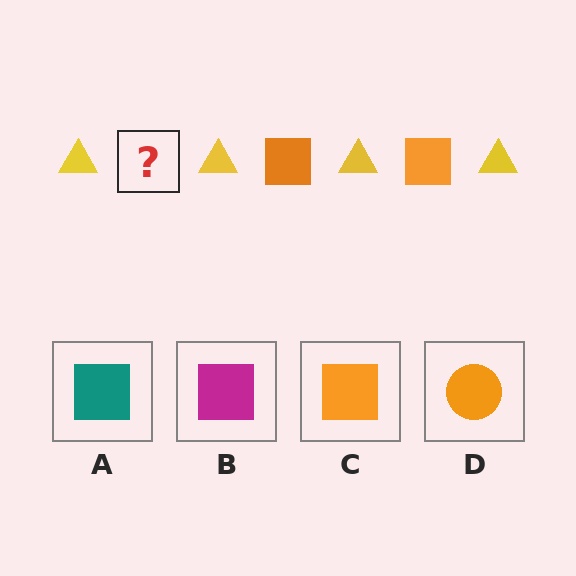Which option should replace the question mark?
Option C.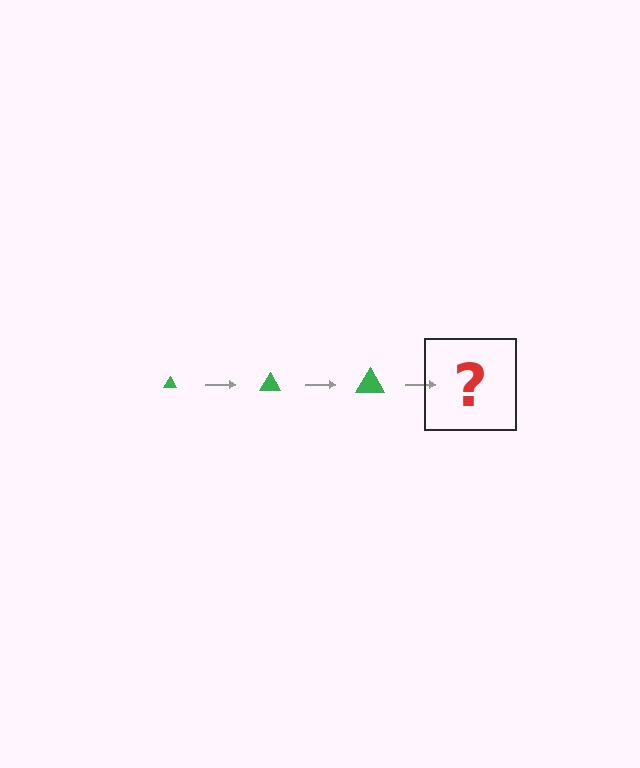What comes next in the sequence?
The next element should be a green triangle, larger than the previous one.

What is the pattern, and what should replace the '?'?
The pattern is that the triangle gets progressively larger each step. The '?' should be a green triangle, larger than the previous one.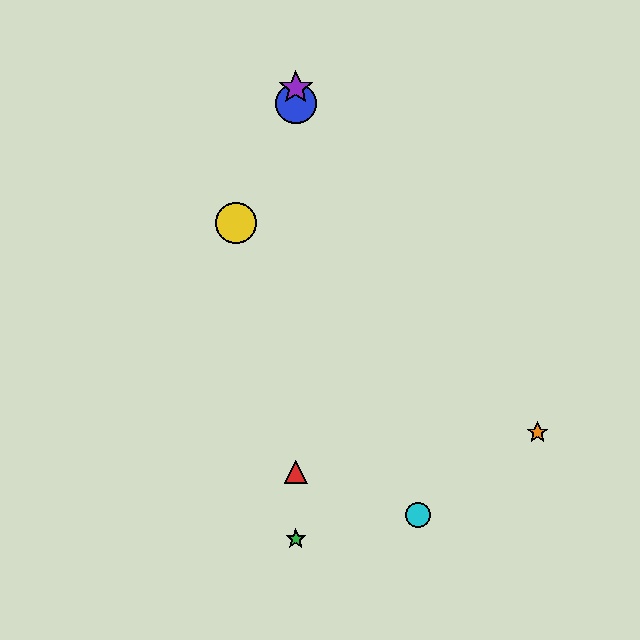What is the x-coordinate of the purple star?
The purple star is at x≈296.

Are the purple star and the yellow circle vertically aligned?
No, the purple star is at x≈296 and the yellow circle is at x≈236.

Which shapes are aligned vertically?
The red triangle, the blue circle, the green star, the purple star are aligned vertically.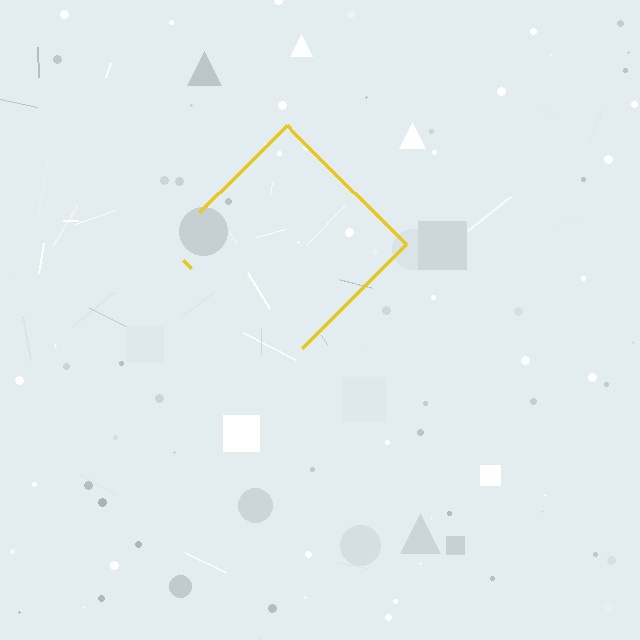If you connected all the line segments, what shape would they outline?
They would outline a diamond.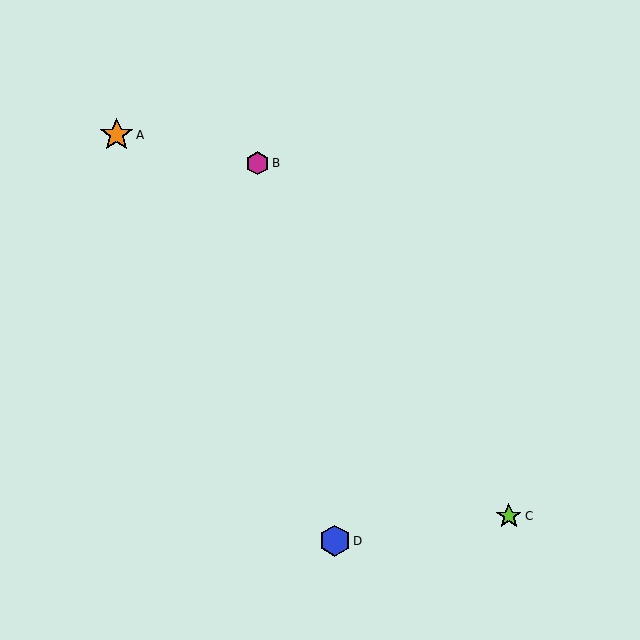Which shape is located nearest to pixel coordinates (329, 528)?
The blue hexagon (labeled D) at (335, 541) is nearest to that location.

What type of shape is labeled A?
Shape A is an orange star.